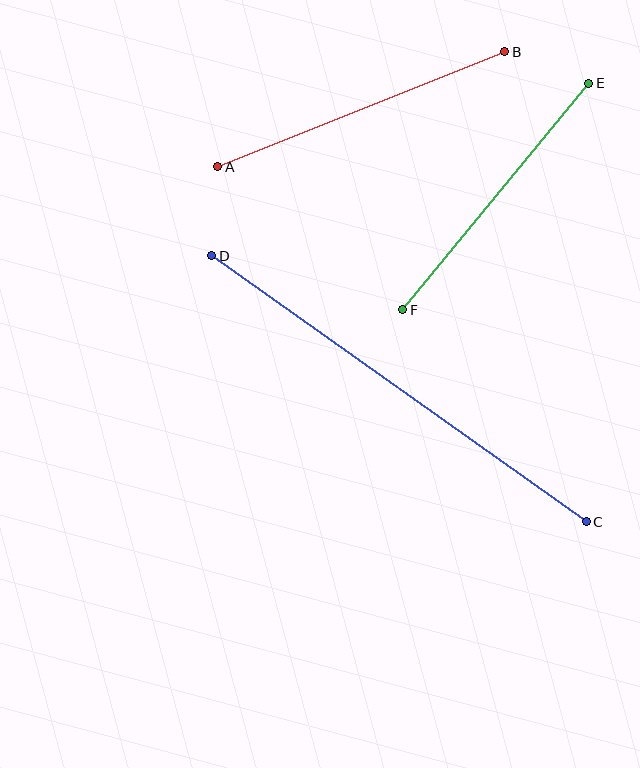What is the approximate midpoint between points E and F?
The midpoint is at approximately (496, 196) pixels.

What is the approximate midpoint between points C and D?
The midpoint is at approximately (399, 389) pixels.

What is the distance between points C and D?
The distance is approximately 459 pixels.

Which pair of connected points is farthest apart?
Points C and D are farthest apart.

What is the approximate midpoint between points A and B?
The midpoint is at approximately (361, 109) pixels.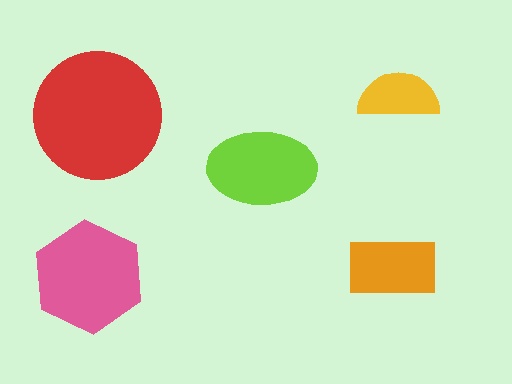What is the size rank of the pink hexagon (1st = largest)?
2nd.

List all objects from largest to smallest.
The red circle, the pink hexagon, the lime ellipse, the orange rectangle, the yellow semicircle.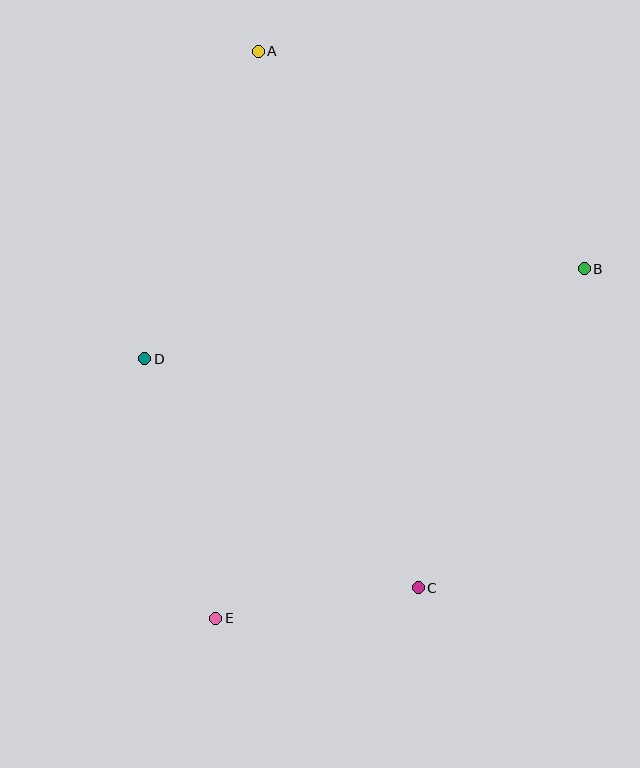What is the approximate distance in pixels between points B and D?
The distance between B and D is approximately 449 pixels.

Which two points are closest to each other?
Points C and E are closest to each other.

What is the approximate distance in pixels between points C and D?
The distance between C and D is approximately 357 pixels.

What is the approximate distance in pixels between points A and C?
The distance between A and C is approximately 560 pixels.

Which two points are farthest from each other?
Points A and E are farthest from each other.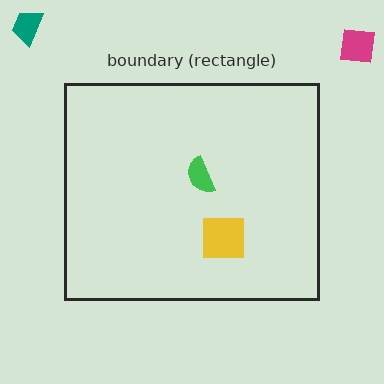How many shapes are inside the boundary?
2 inside, 2 outside.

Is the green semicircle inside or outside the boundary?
Inside.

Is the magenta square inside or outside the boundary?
Outside.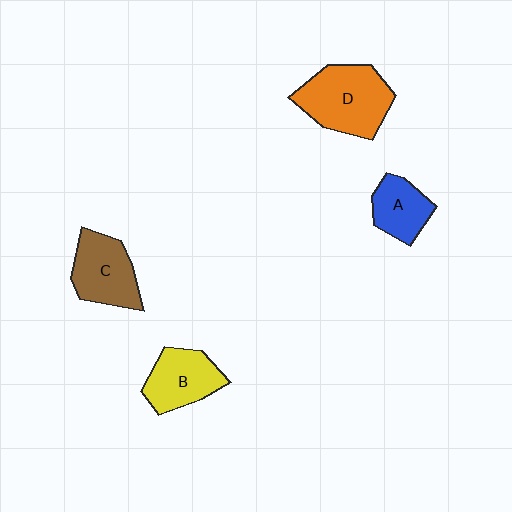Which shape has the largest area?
Shape D (orange).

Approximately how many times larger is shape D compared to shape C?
Approximately 1.3 times.